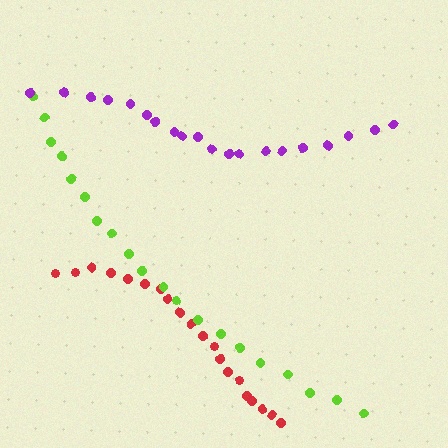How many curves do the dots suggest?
There are 3 distinct paths.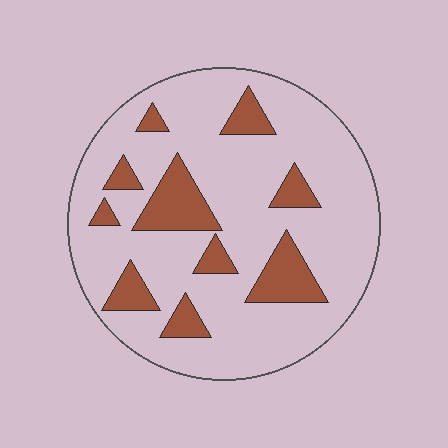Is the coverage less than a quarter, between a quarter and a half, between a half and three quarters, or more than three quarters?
Less than a quarter.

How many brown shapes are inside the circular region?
10.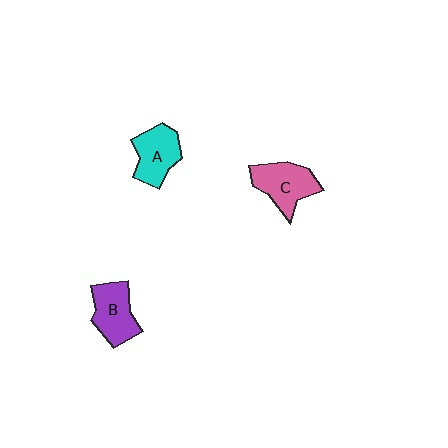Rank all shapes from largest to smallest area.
From largest to smallest: C (pink), B (purple), A (cyan).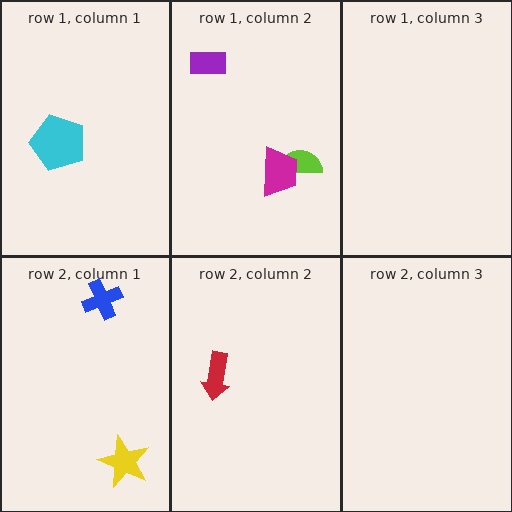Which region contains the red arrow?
The row 2, column 2 region.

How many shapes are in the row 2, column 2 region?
1.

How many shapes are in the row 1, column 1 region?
1.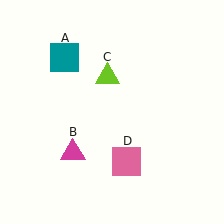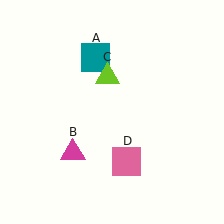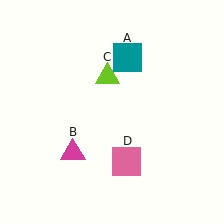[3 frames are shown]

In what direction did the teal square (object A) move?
The teal square (object A) moved right.